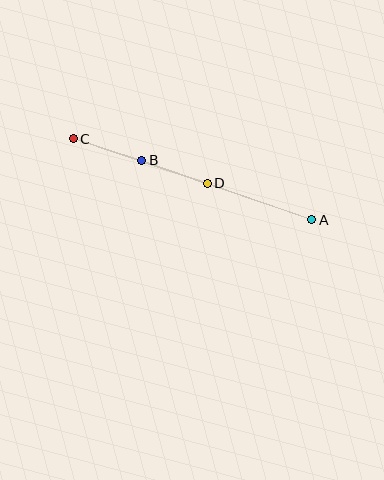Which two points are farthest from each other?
Points A and C are farthest from each other.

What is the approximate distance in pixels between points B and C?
The distance between B and C is approximately 72 pixels.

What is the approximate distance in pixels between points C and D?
The distance between C and D is approximately 141 pixels.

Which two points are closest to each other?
Points B and D are closest to each other.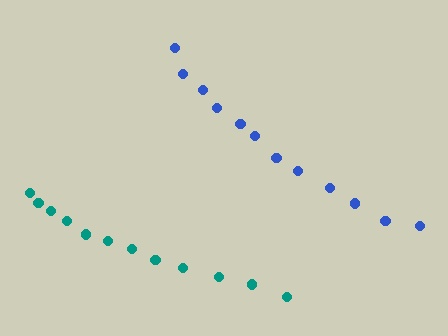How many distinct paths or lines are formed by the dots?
There are 2 distinct paths.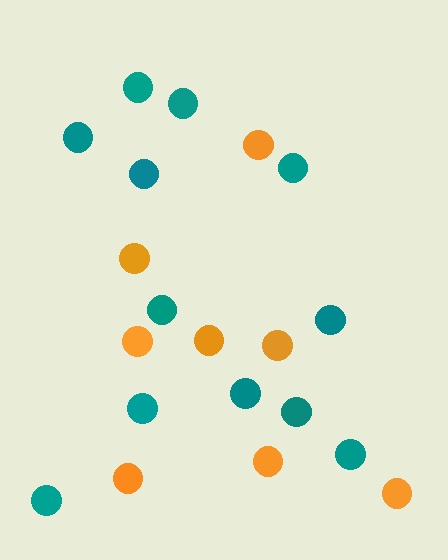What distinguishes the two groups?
There are 2 groups: one group of teal circles (12) and one group of orange circles (8).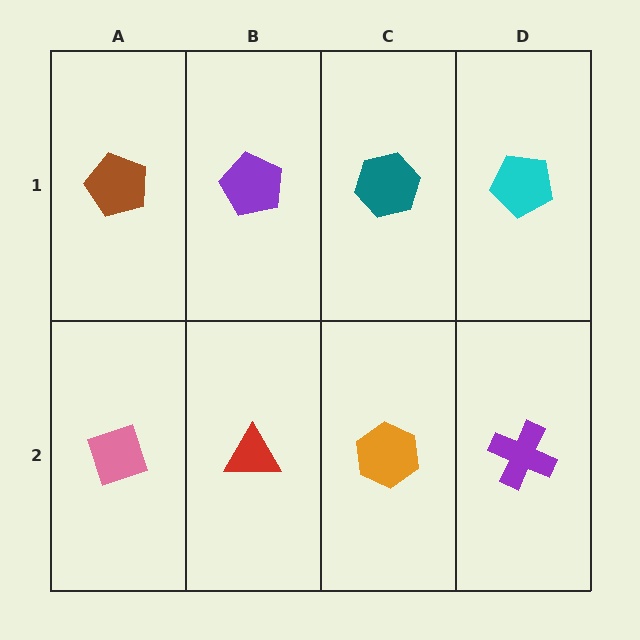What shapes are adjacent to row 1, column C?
An orange hexagon (row 2, column C), a purple pentagon (row 1, column B), a cyan pentagon (row 1, column D).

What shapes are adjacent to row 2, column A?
A brown pentagon (row 1, column A), a red triangle (row 2, column B).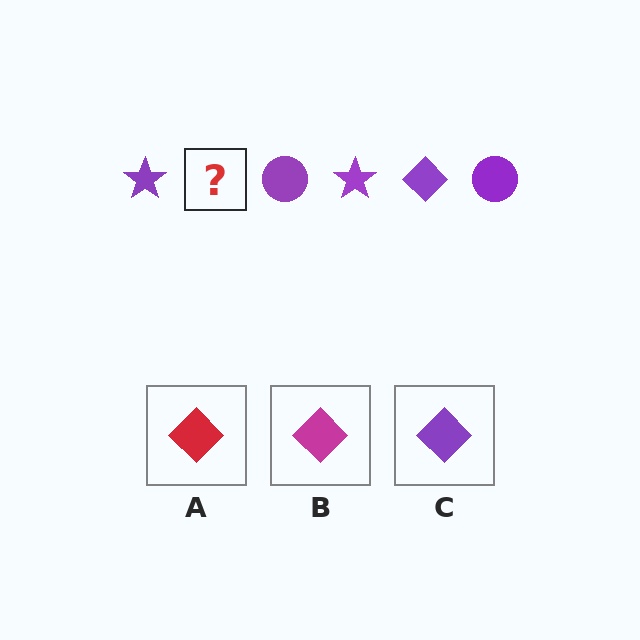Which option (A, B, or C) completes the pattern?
C.